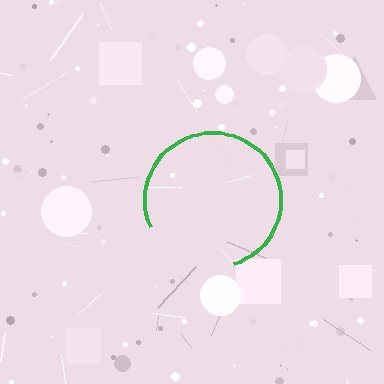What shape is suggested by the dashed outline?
The dashed outline suggests a circle.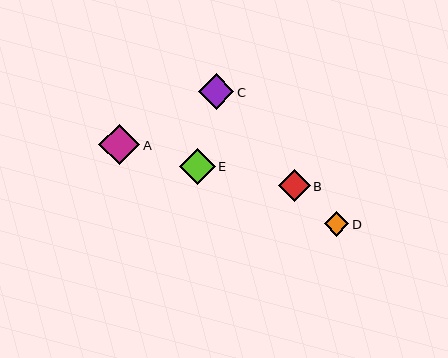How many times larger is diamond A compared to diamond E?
Diamond A is approximately 1.1 times the size of diamond E.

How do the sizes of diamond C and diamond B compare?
Diamond C and diamond B are approximately the same size.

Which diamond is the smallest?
Diamond D is the smallest with a size of approximately 25 pixels.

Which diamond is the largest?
Diamond A is the largest with a size of approximately 41 pixels.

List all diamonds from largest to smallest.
From largest to smallest: A, E, C, B, D.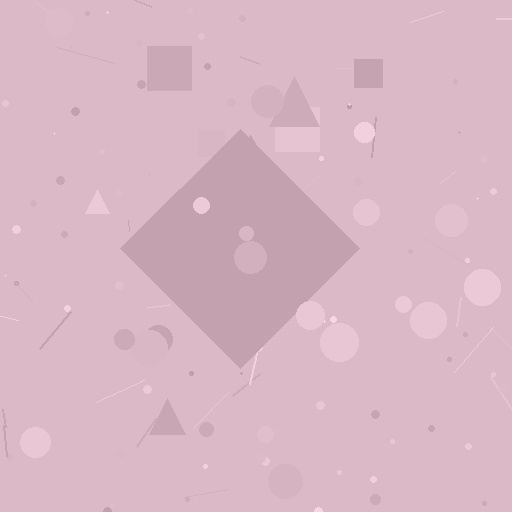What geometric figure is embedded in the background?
A diamond is embedded in the background.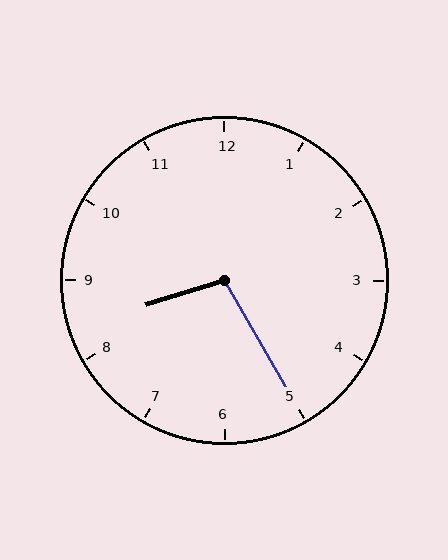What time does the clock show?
8:25.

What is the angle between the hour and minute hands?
Approximately 102 degrees.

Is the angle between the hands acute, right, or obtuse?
It is obtuse.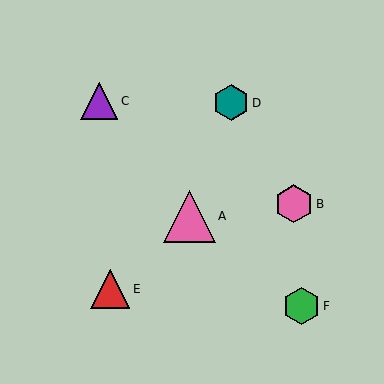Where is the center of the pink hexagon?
The center of the pink hexagon is at (294, 204).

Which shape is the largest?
The pink triangle (labeled A) is the largest.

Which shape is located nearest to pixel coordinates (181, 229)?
The pink triangle (labeled A) at (189, 216) is nearest to that location.